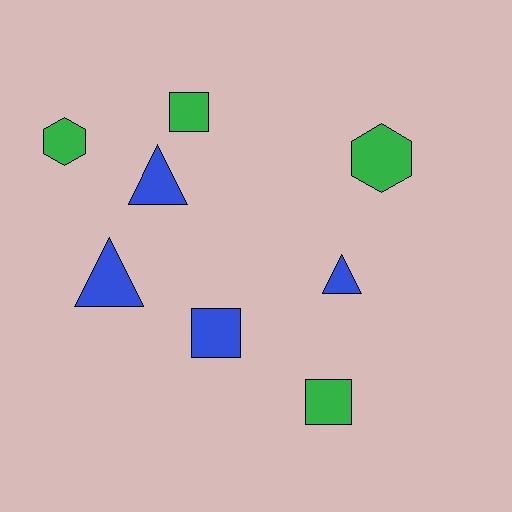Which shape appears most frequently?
Triangle, with 3 objects.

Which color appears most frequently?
Green, with 4 objects.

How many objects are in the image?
There are 8 objects.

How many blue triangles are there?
There are 3 blue triangles.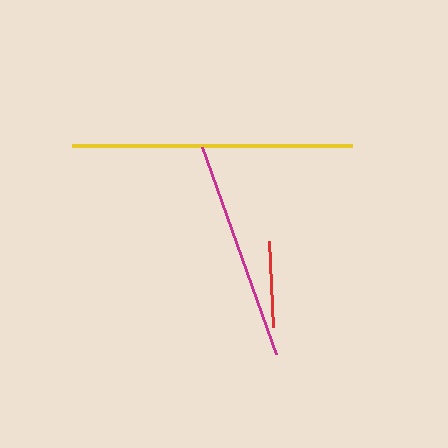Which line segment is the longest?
The yellow line is the longest at approximately 280 pixels.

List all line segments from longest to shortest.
From longest to shortest: yellow, magenta, red.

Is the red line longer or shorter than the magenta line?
The magenta line is longer than the red line.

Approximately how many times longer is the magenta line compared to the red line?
The magenta line is approximately 2.5 times the length of the red line.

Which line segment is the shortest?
The red line is the shortest at approximately 87 pixels.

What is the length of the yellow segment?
The yellow segment is approximately 280 pixels long.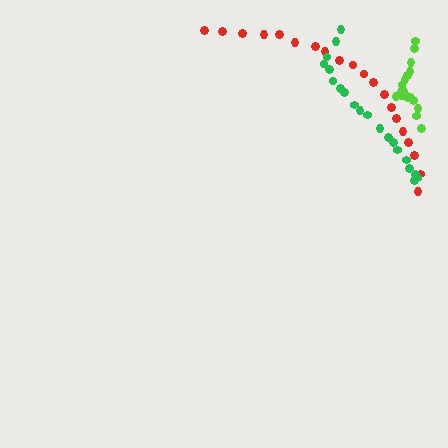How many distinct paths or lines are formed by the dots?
There are 3 distinct paths.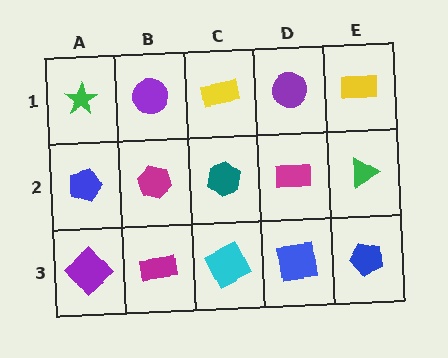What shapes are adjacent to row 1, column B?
A magenta hexagon (row 2, column B), a green star (row 1, column A), a yellow rectangle (row 1, column C).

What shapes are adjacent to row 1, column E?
A green triangle (row 2, column E), a purple circle (row 1, column D).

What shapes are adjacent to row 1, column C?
A teal hexagon (row 2, column C), a purple circle (row 1, column B), a purple circle (row 1, column D).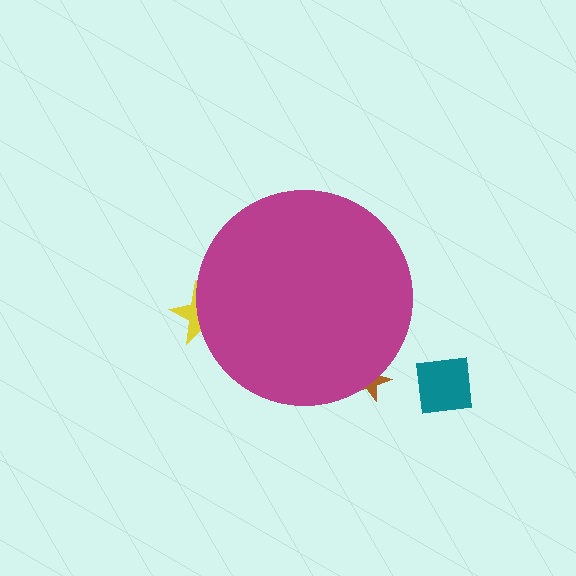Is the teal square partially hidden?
No, the teal square is fully visible.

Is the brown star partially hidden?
Yes, the brown star is partially hidden behind the magenta circle.